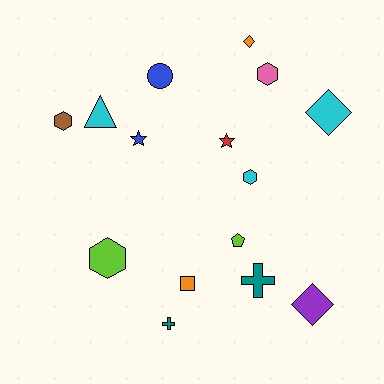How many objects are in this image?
There are 15 objects.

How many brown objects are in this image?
There is 1 brown object.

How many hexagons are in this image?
There are 4 hexagons.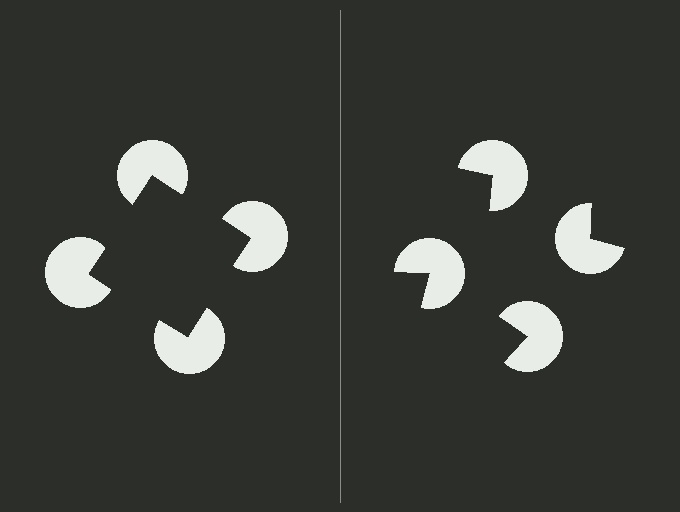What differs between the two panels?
The pac-man discs are positioned identically on both sides; only the wedge orientations differ. On the left they align to a square; on the right they are misaligned.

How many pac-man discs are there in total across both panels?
8 — 4 on each side.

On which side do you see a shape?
An illusory square appears on the left side. On the right side the wedge cuts are rotated, so no coherent shape forms.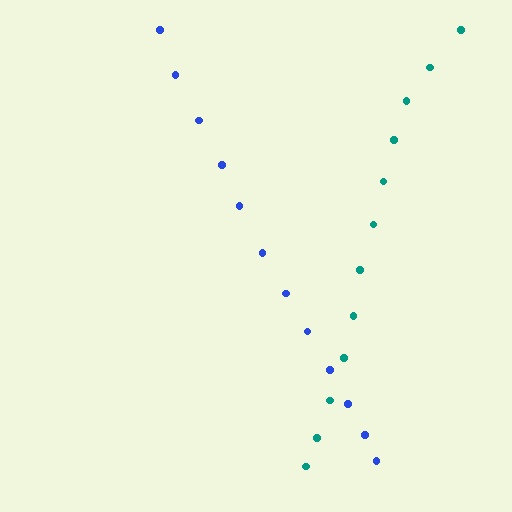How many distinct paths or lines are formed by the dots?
There are 2 distinct paths.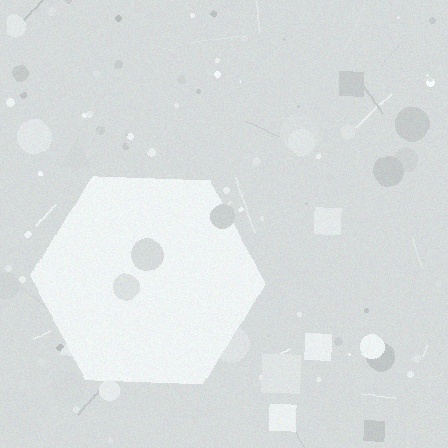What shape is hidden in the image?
A hexagon is hidden in the image.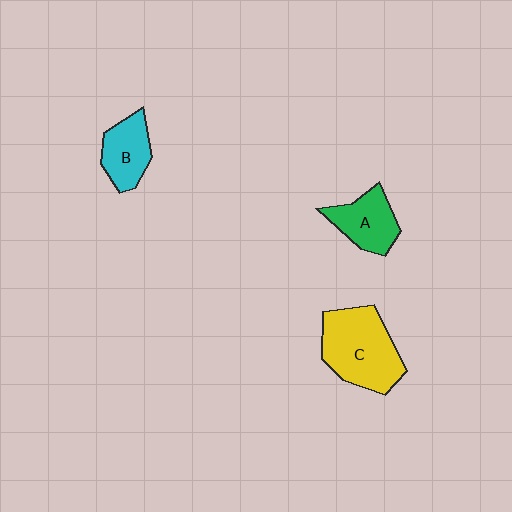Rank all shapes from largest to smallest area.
From largest to smallest: C (yellow), A (green), B (cyan).